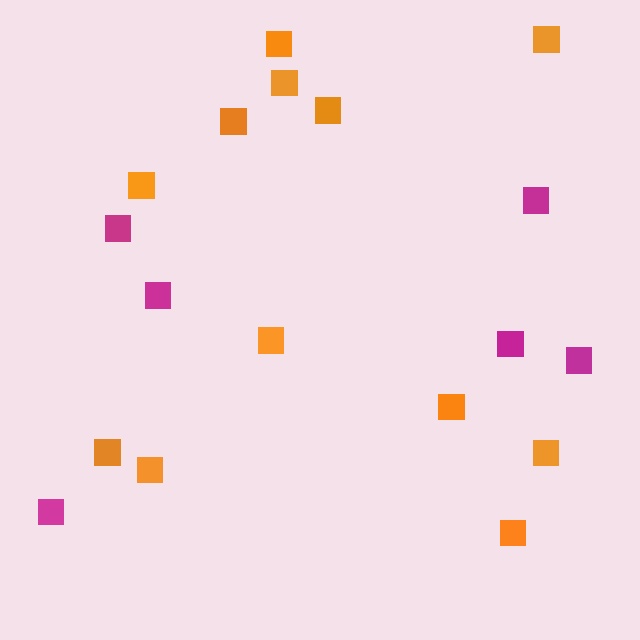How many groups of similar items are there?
There are 2 groups: one group of orange squares (12) and one group of magenta squares (6).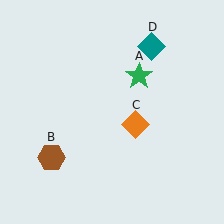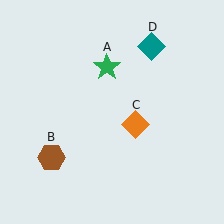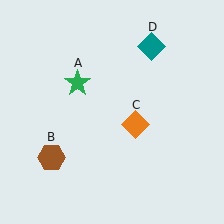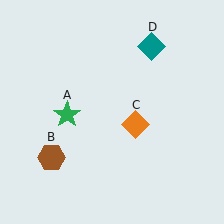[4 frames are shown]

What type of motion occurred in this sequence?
The green star (object A) rotated counterclockwise around the center of the scene.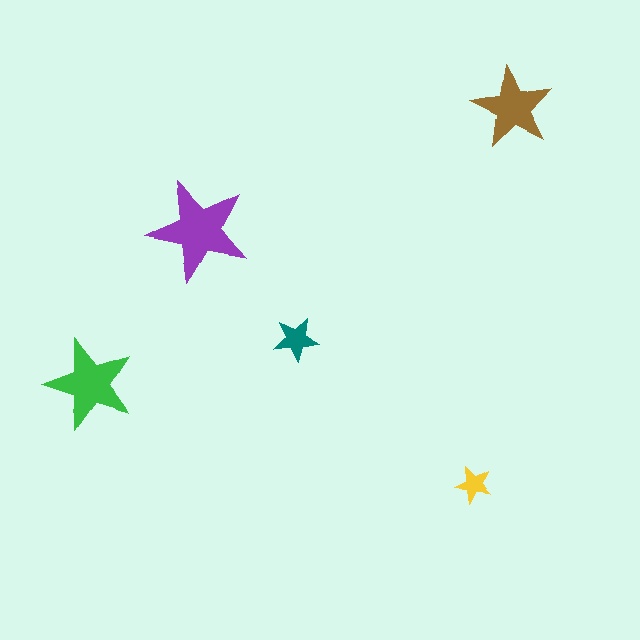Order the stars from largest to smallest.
the purple one, the green one, the brown one, the teal one, the yellow one.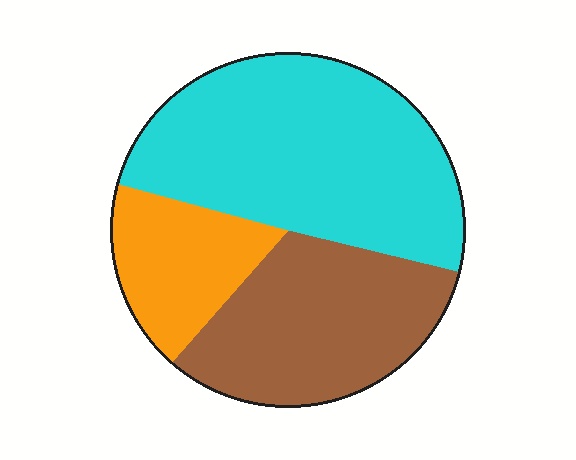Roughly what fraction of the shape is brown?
Brown takes up about one third (1/3) of the shape.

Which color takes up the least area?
Orange, at roughly 20%.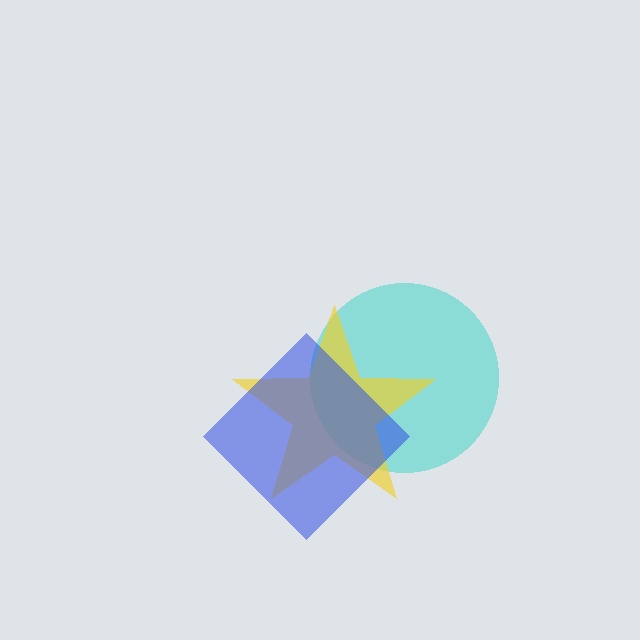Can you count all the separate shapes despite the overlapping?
Yes, there are 3 separate shapes.